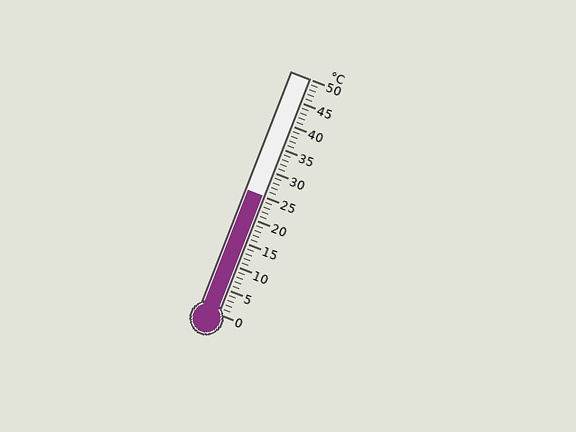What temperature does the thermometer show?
The thermometer shows approximately 25°C.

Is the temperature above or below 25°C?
The temperature is at 25°C.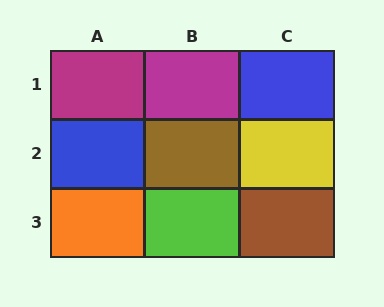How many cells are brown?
2 cells are brown.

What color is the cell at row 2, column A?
Blue.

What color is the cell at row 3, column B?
Lime.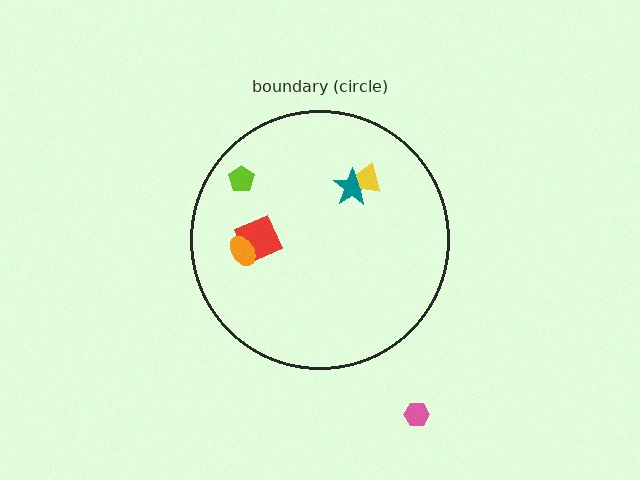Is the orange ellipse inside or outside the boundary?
Inside.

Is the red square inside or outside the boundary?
Inside.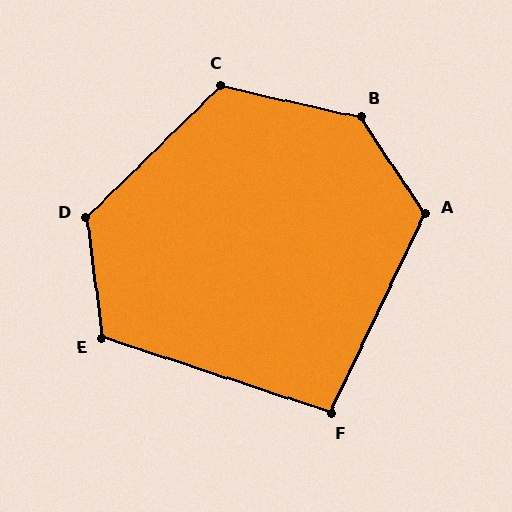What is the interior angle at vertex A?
Approximately 121 degrees (obtuse).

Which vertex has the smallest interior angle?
F, at approximately 97 degrees.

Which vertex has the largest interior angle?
B, at approximately 136 degrees.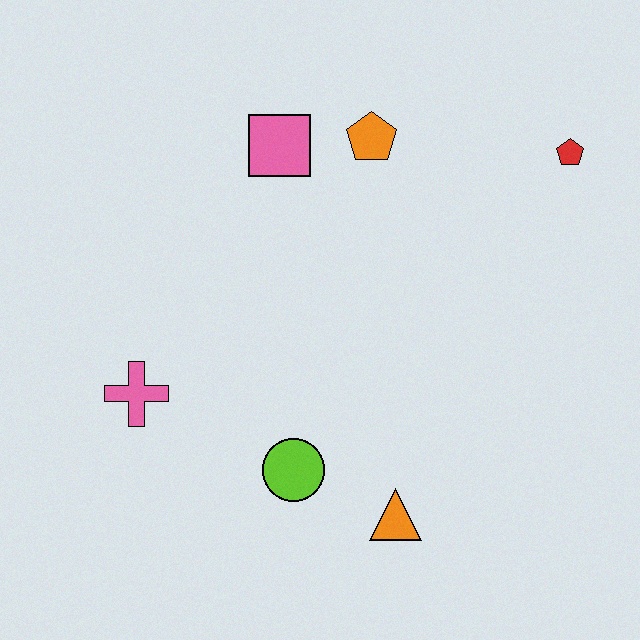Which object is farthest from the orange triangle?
The red pentagon is farthest from the orange triangle.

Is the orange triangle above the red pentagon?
No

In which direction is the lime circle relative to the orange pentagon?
The lime circle is below the orange pentagon.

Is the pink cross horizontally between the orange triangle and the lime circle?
No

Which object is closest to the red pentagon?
The orange pentagon is closest to the red pentagon.